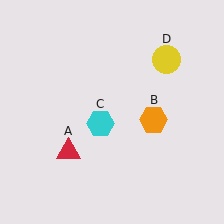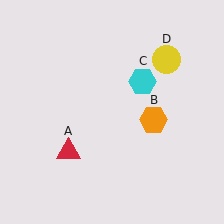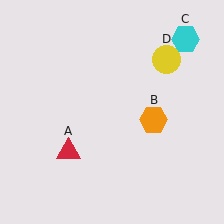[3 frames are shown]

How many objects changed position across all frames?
1 object changed position: cyan hexagon (object C).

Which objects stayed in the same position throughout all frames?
Red triangle (object A) and orange hexagon (object B) and yellow circle (object D) remained stationary.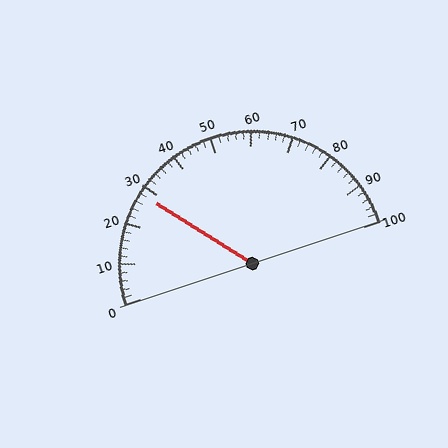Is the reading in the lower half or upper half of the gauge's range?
The reading is in the lower half of the range (0 to 100).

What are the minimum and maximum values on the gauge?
The gauge ranges from 0 to 100.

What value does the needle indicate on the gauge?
The needle indicates approximately 28.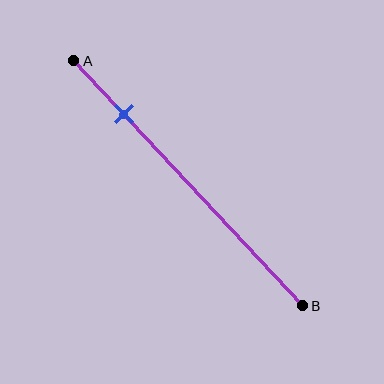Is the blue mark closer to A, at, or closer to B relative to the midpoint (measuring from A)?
The blue mark is closer to point A than the midpoint of segment AB.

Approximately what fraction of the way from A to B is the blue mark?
The blue mark is approximately 20% of the way from A to B.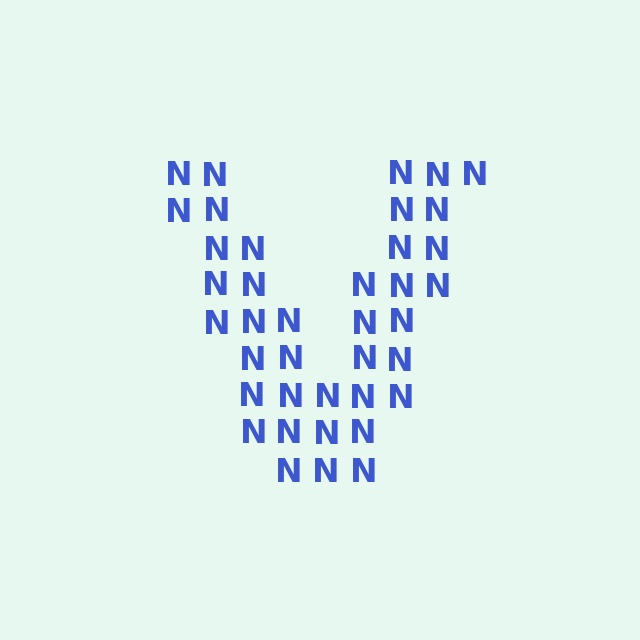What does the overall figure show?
The overall figure shows the letter V.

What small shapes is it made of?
It is made of small letter N's.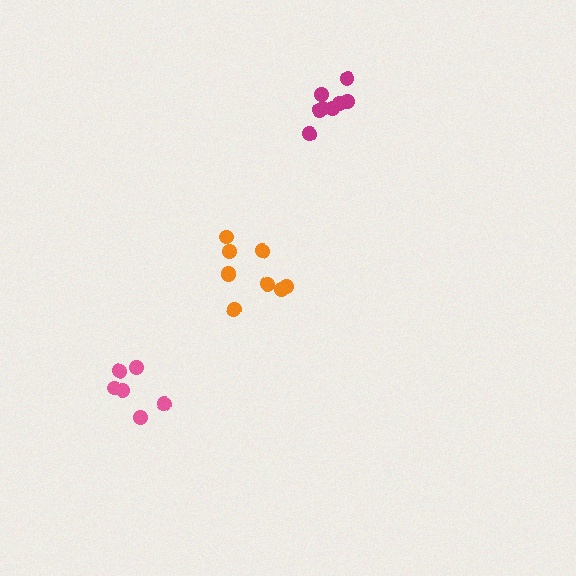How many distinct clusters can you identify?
There are 3 distinct clusters.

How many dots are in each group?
Group 1: 6 dots, Group 2: 9 dots, Group 3: 8 dots (23 total).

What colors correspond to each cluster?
The clusters are colored: pink, orange, magenta.